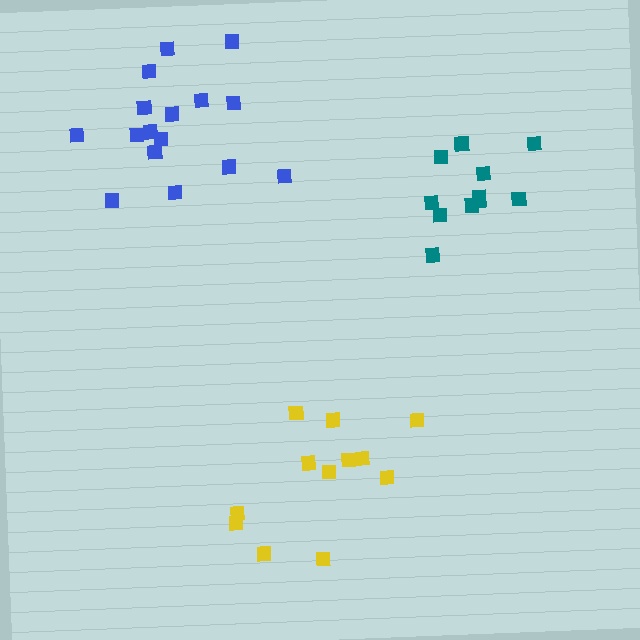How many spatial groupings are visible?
There are 3 spatial groupings.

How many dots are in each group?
Group 1: 11 dots, Group 2: 12 dots, Group 3: 16 dots (39 total).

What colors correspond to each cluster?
The clusters are colored: teal, yellow, blue.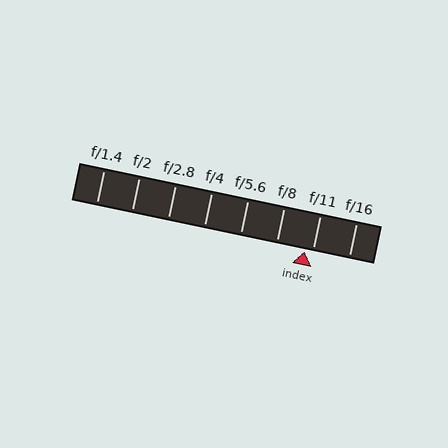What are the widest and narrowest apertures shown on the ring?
The widest aperture shown is f/1.4 and the narrowest is f/16.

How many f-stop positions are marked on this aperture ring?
There are 8 f-stop positions marked.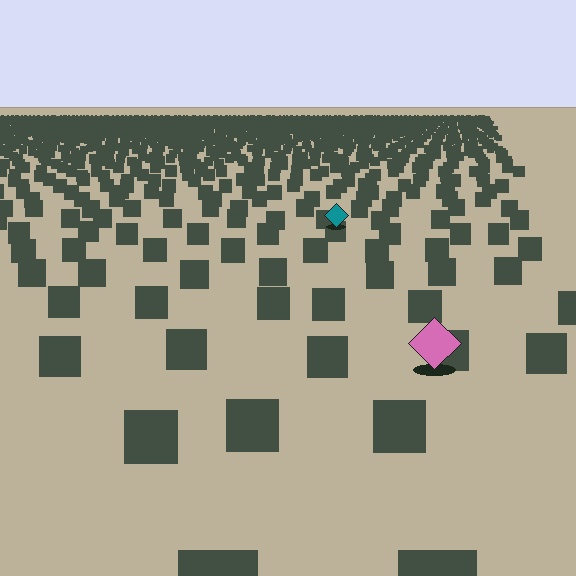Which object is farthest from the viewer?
The teal diamond is farthest from the viewer. It appears smaller and the ground texture around it is denser.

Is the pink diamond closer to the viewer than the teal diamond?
Yes. The pink diamond is closer — you can tell from the texture gradient: the ground texture is coarser near it.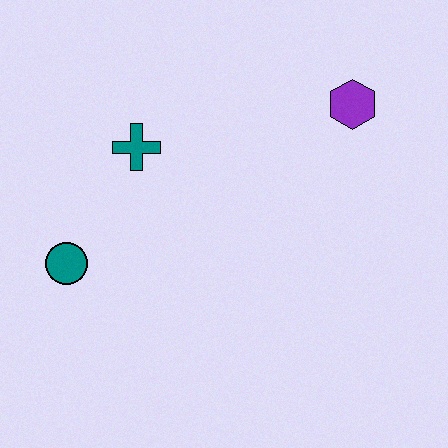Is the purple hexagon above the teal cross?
Yes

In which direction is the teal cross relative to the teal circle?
The teal cross is above the teal circle.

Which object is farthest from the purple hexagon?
The teal circle is farthest from the purple hexagon.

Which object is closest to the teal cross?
The teal circle is closest to the teal cross.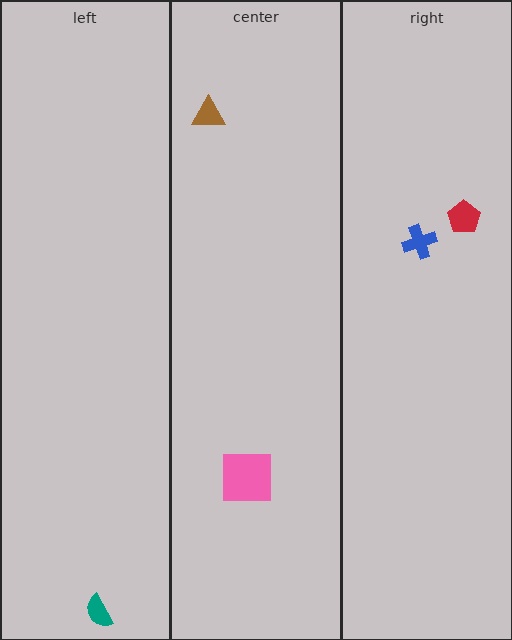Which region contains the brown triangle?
The center region.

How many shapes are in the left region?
1.